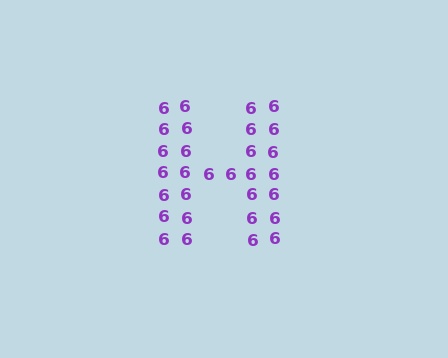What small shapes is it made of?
It is made of small digit 6's.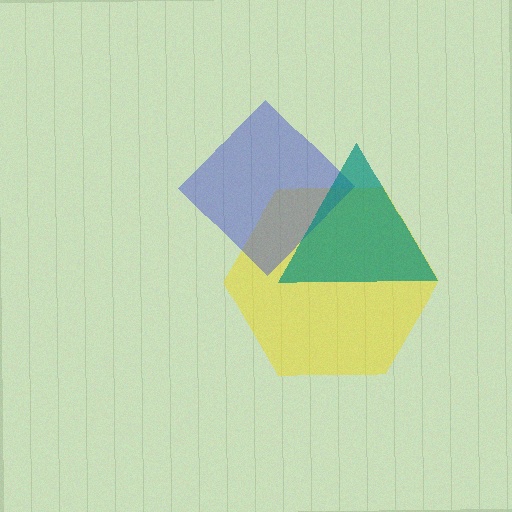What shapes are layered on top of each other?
The layered shapes are: a yellow hexagon, a blue diamond, a teal triangle.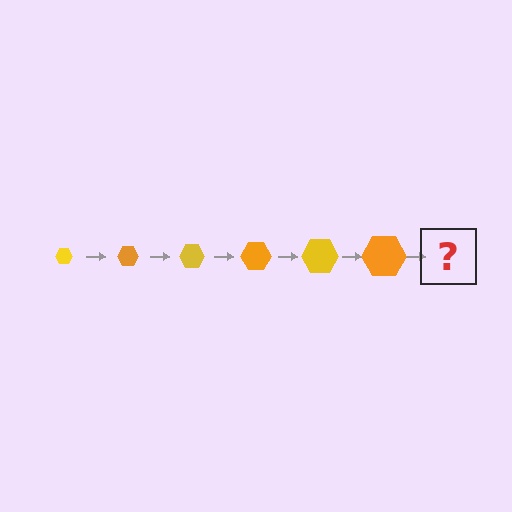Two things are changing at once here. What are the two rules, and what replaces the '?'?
The two rules are that the hexagon grows larger each step and the color cycles through yellow and orange. The '?' should be a yellow hexagon, larger than the previous one.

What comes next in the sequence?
The next element should be a yellow hexagon, larger than the previous one.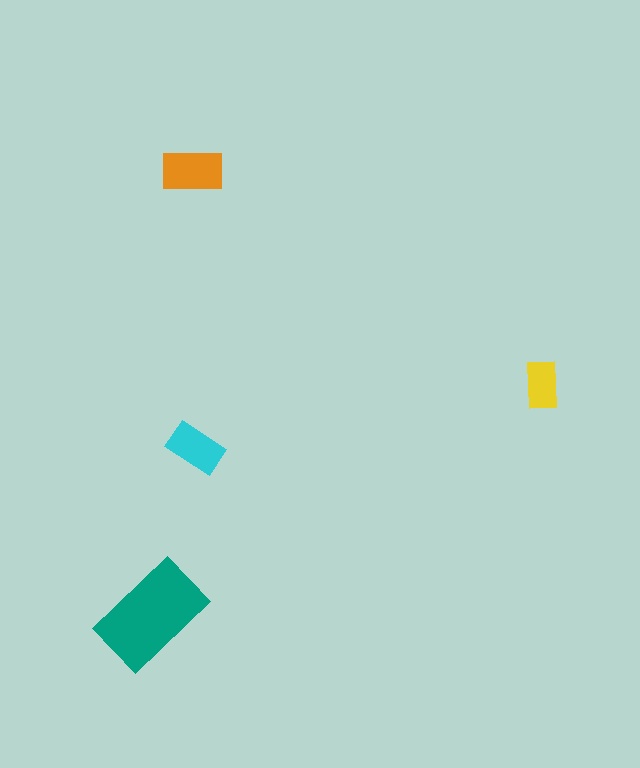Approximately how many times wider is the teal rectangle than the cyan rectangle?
About 2 times wider.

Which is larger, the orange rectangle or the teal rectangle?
The teal one.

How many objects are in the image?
There are 4 objects in the image.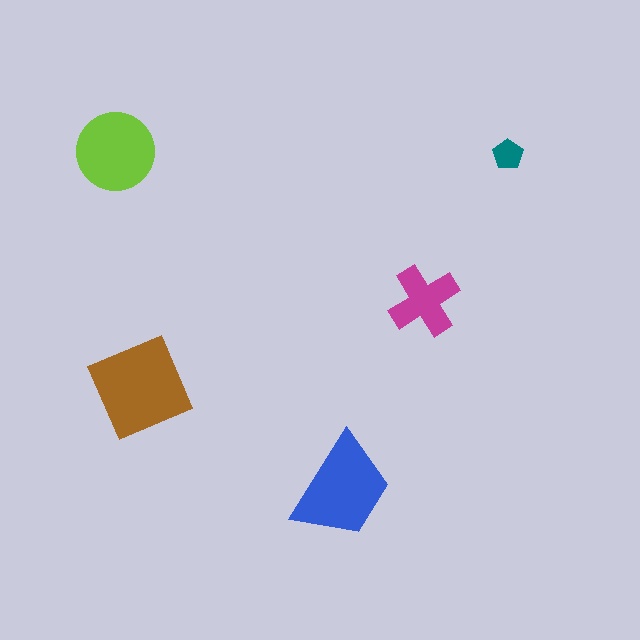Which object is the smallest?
The teal pentagon.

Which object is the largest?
The brown square.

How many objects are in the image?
There are 5 objects in the image.